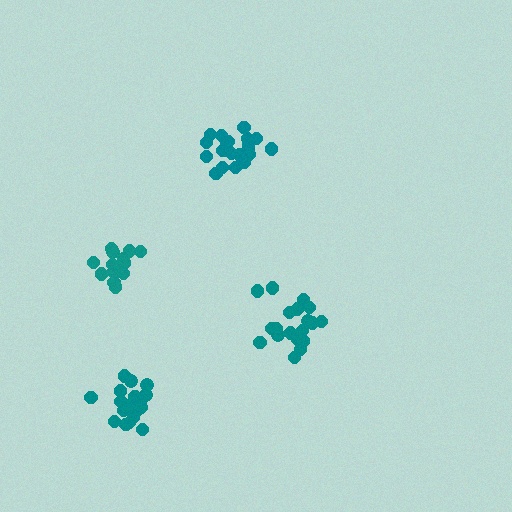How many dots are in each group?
Group 1: 21 dots, Group 2: 20 dots, Group 3: 19 dots, Group 4: 17 dots (77 total).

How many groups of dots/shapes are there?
There are 4 groups.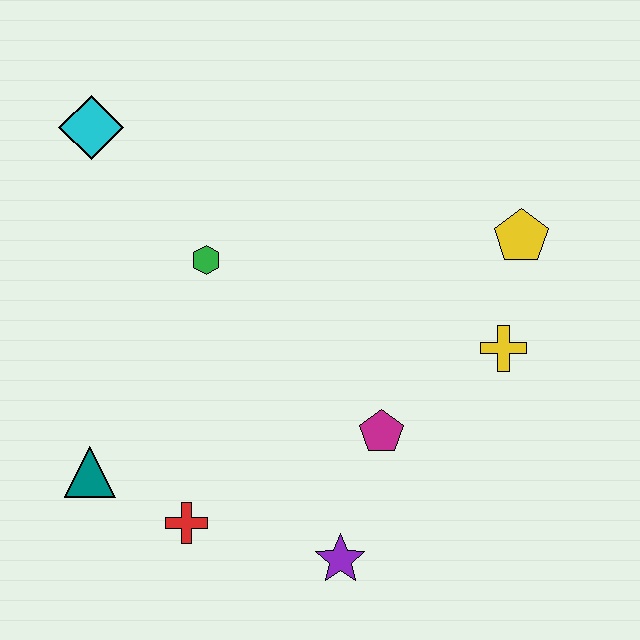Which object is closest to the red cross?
The teal triangle is closest to the red cross.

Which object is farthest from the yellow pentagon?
The teal triangle is farthest from the yellow pentagon.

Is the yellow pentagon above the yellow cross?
Yes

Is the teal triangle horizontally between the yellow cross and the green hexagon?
No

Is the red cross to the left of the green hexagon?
Yes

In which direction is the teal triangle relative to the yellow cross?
The teal triangle is to the left of the yellow cross.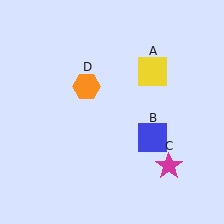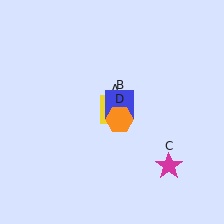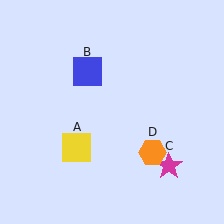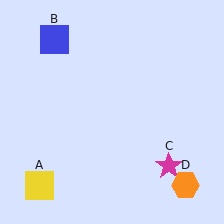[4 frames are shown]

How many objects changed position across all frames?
3 objects changed position: yellow square (object A), blue square (object B), orange hexagon (object D).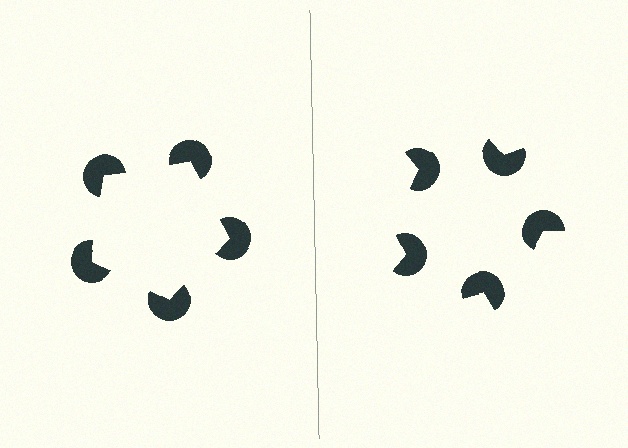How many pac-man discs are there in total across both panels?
10 — 5 on each side.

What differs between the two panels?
The pac-man discs are positioned identically on both sides; only the wedge orientations differ. On the left they align to a pentagon; on the right they are misaligned.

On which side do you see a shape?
An illusory pentagon appears on the left side. On the right side the wedge cuts are rotated, so no coherent shape forms.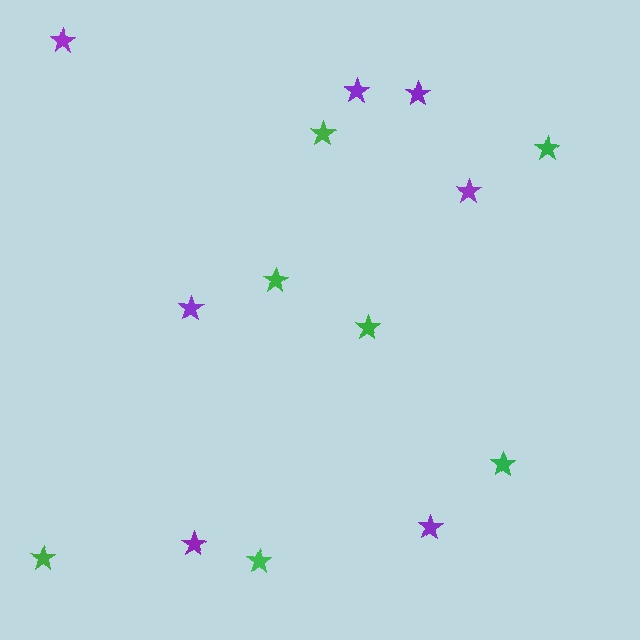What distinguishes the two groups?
There are 2 groups: one group of purple stars (7) and one group of green stars (7).